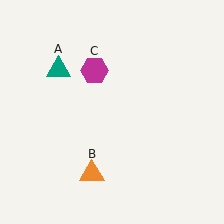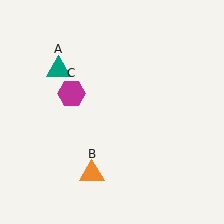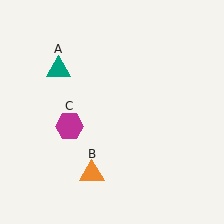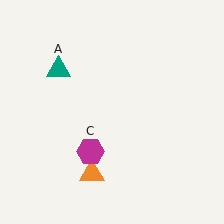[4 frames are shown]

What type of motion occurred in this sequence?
The magenta hexagon (object C) rotated counterclockwise around the center of the scene.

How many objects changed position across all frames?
1 object changed position: magenta hexagon (object C).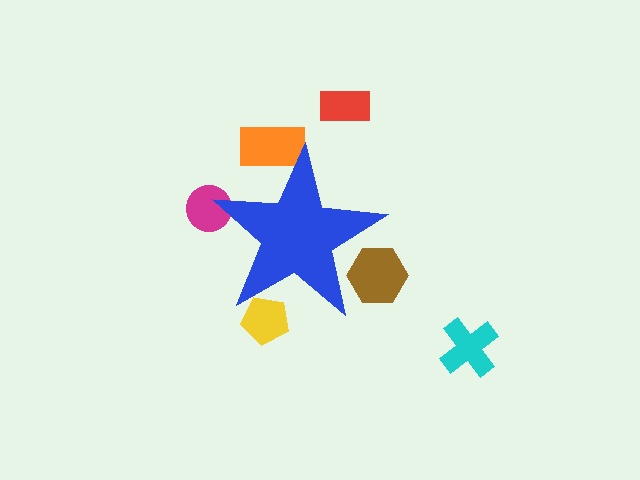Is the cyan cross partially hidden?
No, the cyan cross is fully visible.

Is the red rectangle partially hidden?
No, the red rectangle is fully visible.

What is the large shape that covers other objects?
A blue star.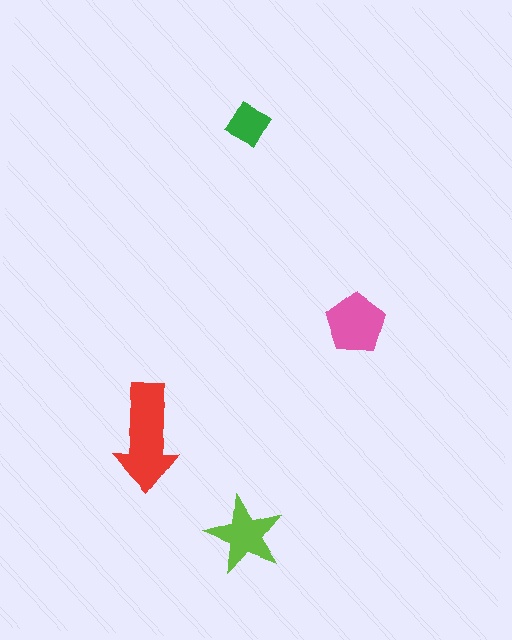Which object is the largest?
The red arrow.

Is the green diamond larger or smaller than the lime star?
Smaller.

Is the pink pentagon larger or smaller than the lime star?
Larger.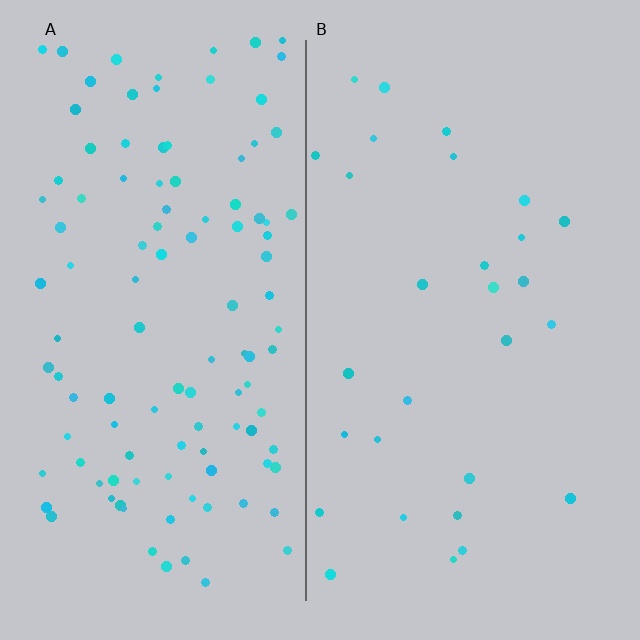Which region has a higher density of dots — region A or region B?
A (the left).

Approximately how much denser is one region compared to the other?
Approximately 3.8× — region A over region B.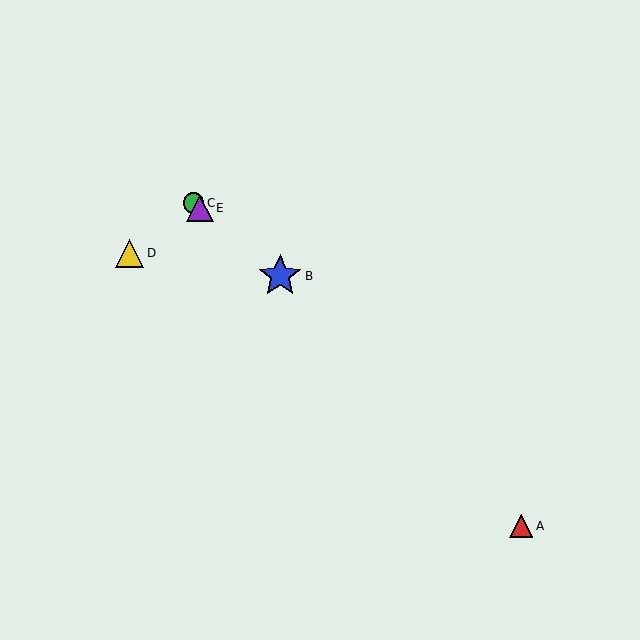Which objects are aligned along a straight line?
Objects B, C, E are aligned along a straight line.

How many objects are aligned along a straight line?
3 objects (B, C, E) are aligned along a straight line.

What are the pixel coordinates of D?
Object D is at (130, 253).